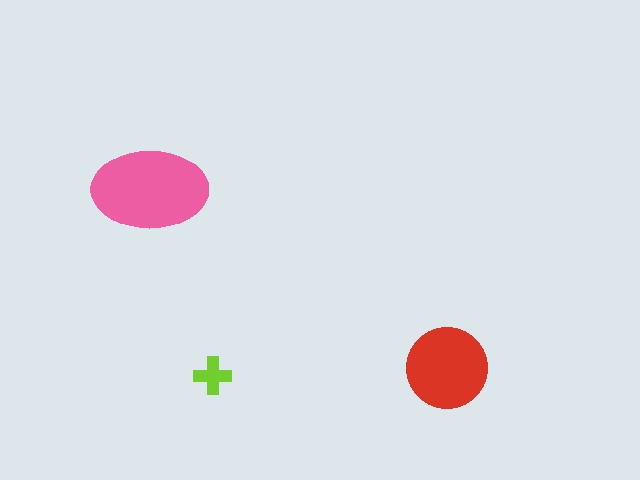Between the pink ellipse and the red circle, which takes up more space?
The pink ellipse.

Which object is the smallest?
The lime cross.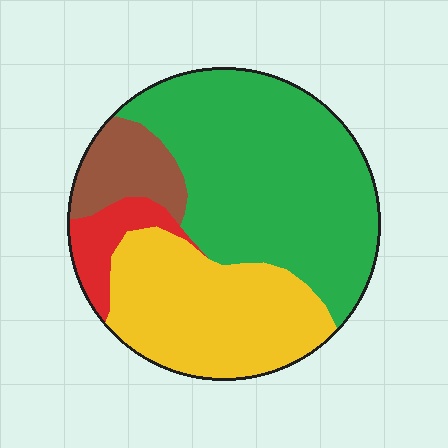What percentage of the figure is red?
Red takes up about one tenth (1/10) of the figure.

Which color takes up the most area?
Green, at roughly 50%.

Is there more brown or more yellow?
Yellow.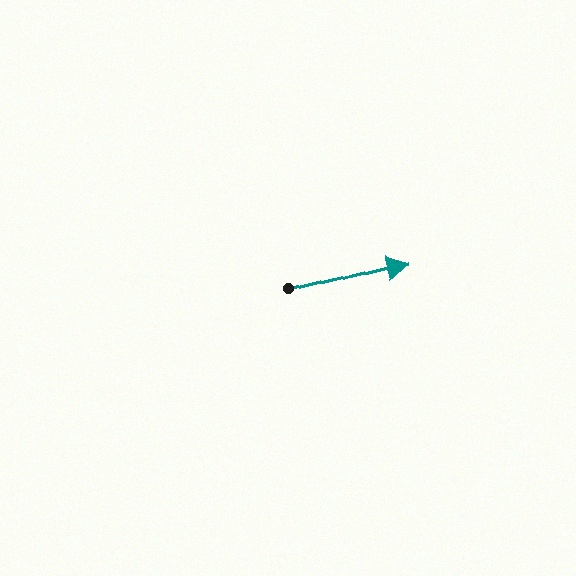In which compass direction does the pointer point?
East.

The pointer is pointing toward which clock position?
Roughly 3 o'clock.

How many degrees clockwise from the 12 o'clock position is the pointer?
Approximately 76 degrees.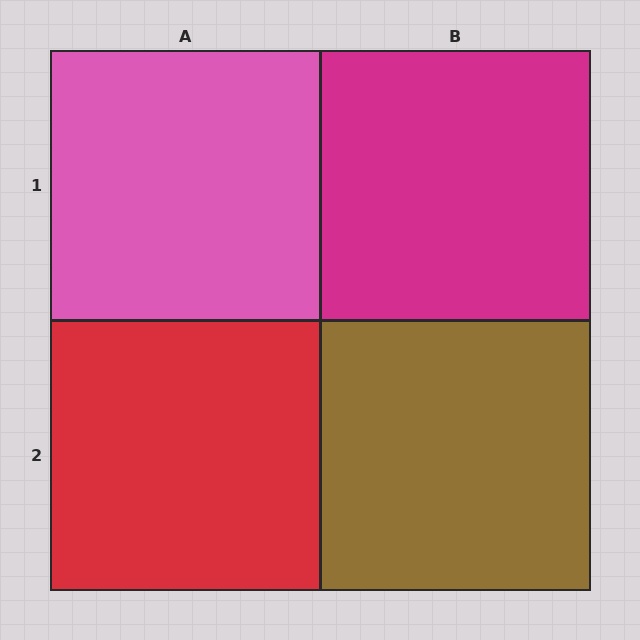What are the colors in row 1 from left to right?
Pink, magenta.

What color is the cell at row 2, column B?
Brown.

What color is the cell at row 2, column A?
Red.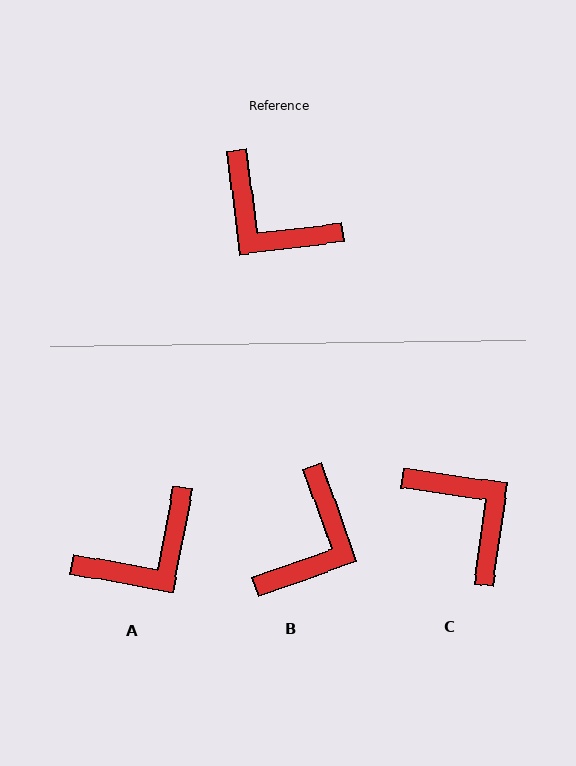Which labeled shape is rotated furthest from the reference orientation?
C, about 165 degrees away.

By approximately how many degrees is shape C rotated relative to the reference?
Approximately 165 degrees counter-clockwise.